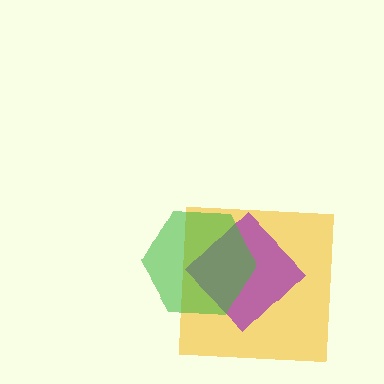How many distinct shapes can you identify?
There are 3 distinct shapes: a yellow square, a purple diamond, a green hexagon.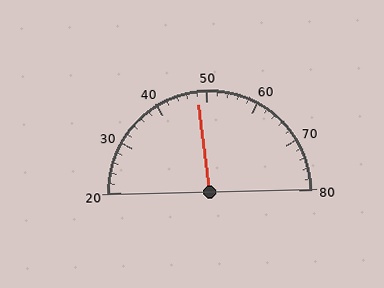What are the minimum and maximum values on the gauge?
The gauge ranges from 20 to 80.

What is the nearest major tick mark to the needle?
The nearest major tick mark is 50.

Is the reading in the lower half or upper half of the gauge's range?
The reading is in the lower half of the range (20 to 80).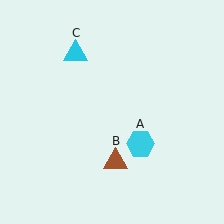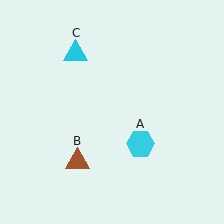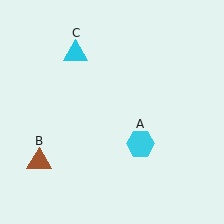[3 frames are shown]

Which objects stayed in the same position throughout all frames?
Cyan hexagon (object A) and cyan triangle (object C) remained stationary.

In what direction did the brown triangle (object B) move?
The brown triangle (object B) moved left.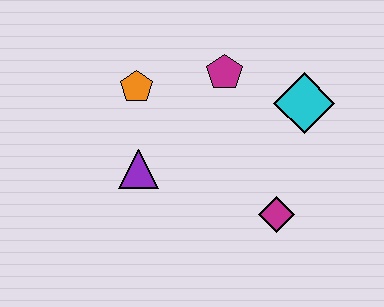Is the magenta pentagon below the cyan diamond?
No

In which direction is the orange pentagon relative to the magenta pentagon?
The orange pentagon is to the left of the magenta pentagon.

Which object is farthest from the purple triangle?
The cyan diamond is farthest from the purple triangle.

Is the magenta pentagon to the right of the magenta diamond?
No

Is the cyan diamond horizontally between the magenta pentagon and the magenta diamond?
No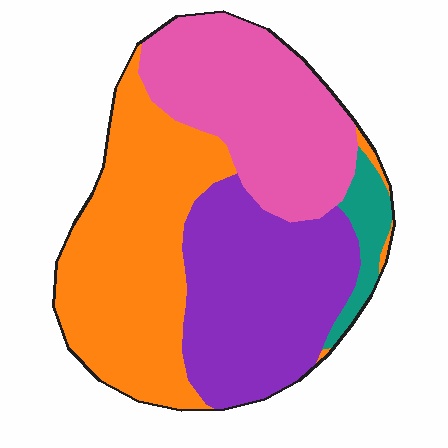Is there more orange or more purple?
Orange.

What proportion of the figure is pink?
Pink takes up about one quarter (1/4) of the figure.